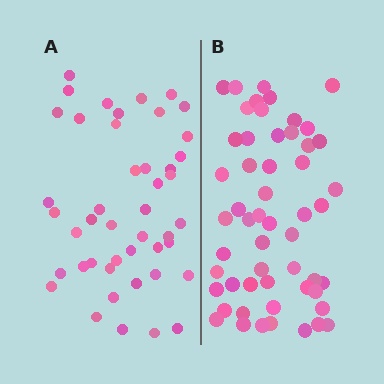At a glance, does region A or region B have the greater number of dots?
Region B (the right region) has more dots.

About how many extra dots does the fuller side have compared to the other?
Region B has roughly 8 or so more dots than region A.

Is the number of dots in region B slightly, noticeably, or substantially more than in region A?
Region B has only slightly more — the two regions are fairly close. The ratio is roughly 1.2 to 1.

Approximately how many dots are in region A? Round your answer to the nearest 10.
About 40 dots. (The exact count is 45, which rounds to 40.)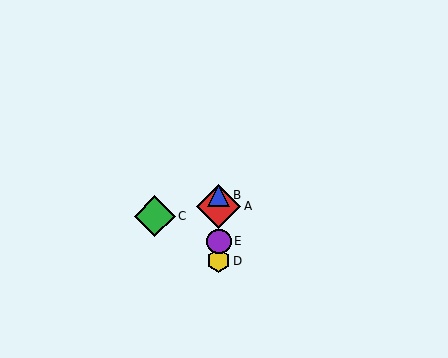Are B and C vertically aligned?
No, B is at x≈219 and C is at x≈155.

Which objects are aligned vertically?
Objects A, B, D, E are aligned vertically.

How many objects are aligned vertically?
4 objects (A, B, D, E) are aligned vertically.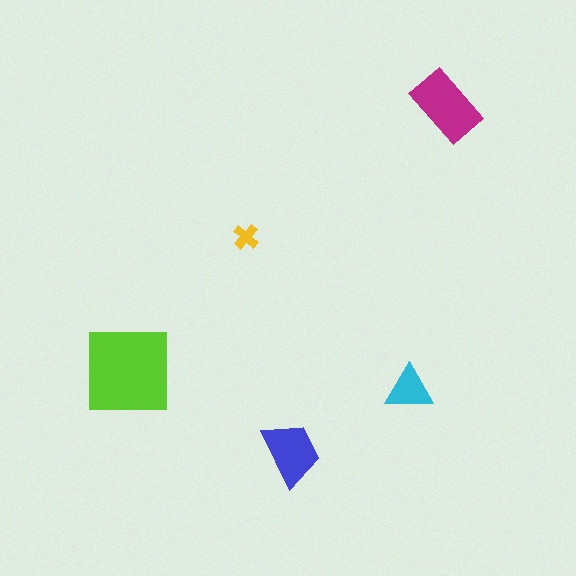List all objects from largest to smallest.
The lime square, the magenta rectangle, the blue trapezoid, the cyan triangle, the yellow cross.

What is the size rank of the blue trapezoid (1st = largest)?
3rd.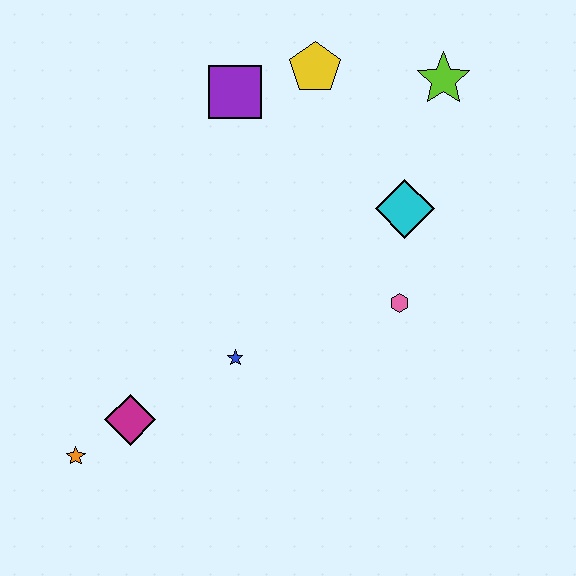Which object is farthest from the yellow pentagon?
The orange star is farthest from the yellow pentagon.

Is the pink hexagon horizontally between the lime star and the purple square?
Yes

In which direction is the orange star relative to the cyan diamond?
The orange star is to the left of the cyan diamond.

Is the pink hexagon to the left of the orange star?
No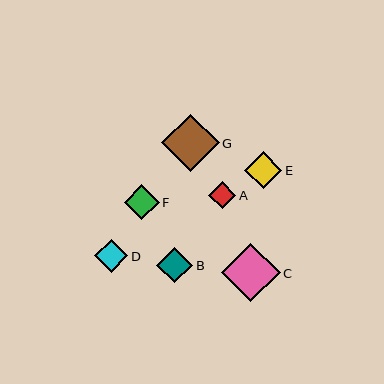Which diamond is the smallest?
Diamond A is the smallest with a size of approximately 27 pixels.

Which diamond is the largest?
Diamond C is the largest with a size of approximately 58 pixels.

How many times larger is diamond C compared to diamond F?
Diamond C is approximately 1.7 times the size of diamond F.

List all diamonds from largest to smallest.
From largest to smallest: C, G, E, B, F, D, A.